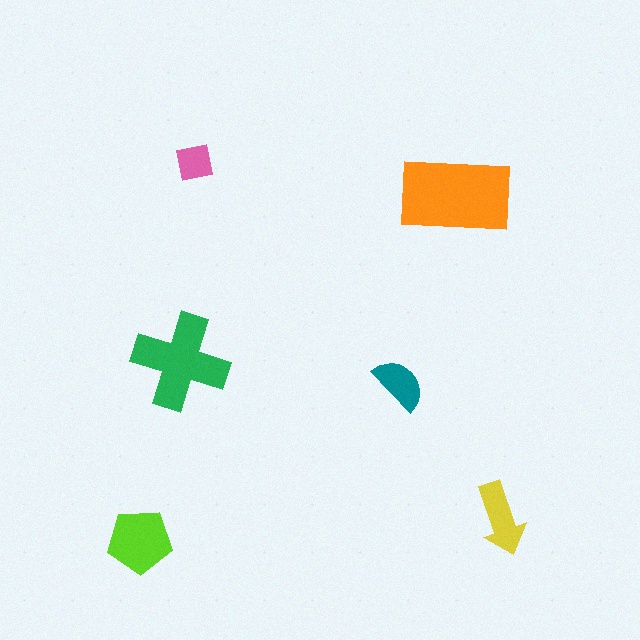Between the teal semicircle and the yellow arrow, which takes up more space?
The yellow arrow.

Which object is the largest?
The orange rectangle.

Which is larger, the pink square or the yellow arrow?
The yellow arrow.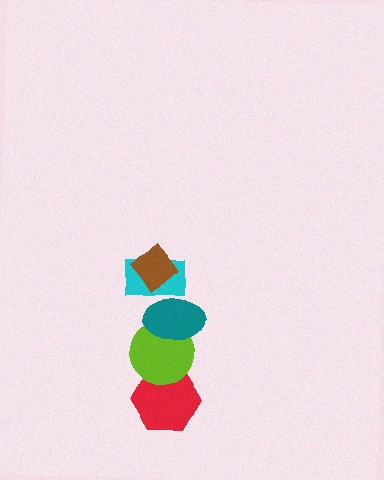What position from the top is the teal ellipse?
The teal ellipse is 3rd from the top.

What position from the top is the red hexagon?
The red hexagon is 5th from the top.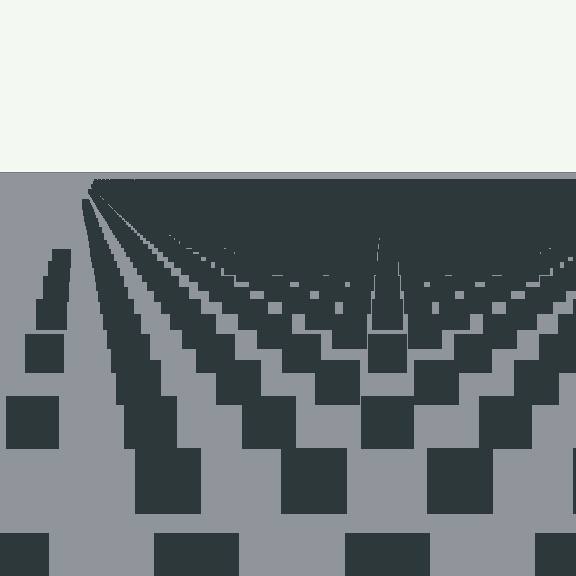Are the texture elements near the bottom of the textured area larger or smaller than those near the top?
Larger. Near the bottom, elements are closer to the viewer and appear at a bigger on-screen size.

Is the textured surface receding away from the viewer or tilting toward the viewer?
The surface is receding away from the viewer. Texture elements get smaller and denser toward the top.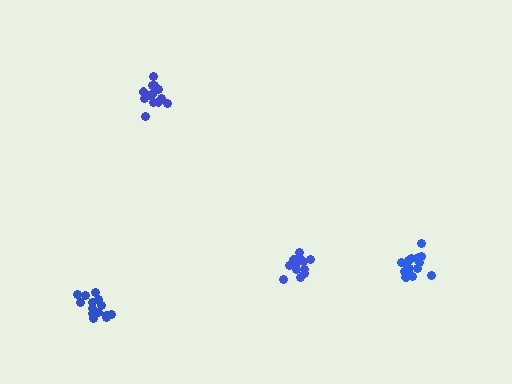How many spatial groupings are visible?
There are 4 spatial groupings.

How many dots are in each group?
Group 1: 15 dots, Group 2: 14 dots, Group 3: 15 dots, Group 4: 13 dots (57 total).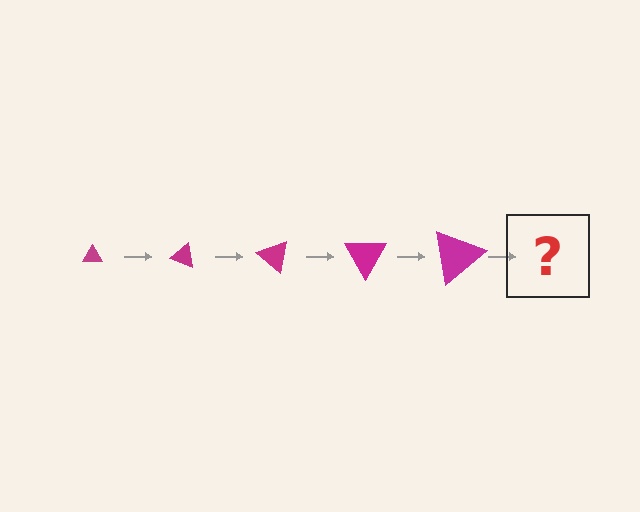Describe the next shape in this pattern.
It should be a triangle, larger than the previous one and rotated 100 degrees from the start.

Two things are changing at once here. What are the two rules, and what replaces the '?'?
The two rules are that the triangle grows larger each step and it rotates 20 degrees each step. The '?' should be a triangle, larger than the previous one and rotated 100 degrees from the start.